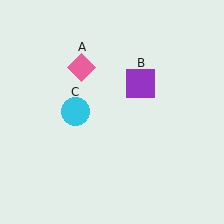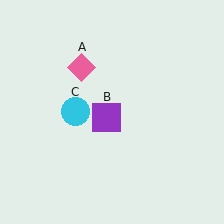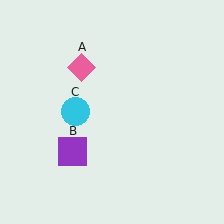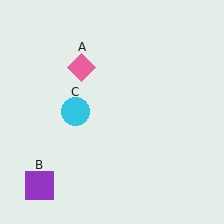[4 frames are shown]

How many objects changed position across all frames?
1 object changed position: purple square (object B).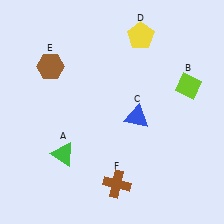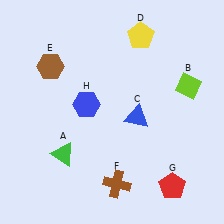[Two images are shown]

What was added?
A red pentagon (G), a blue hexagon (H) were added in Image 2.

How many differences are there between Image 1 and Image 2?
There are 2 differences between the two images.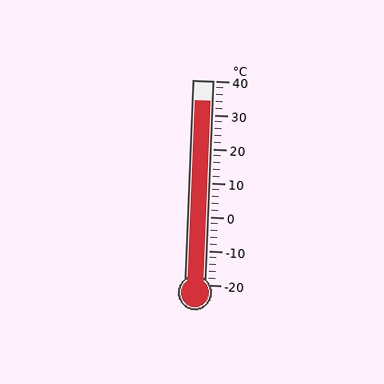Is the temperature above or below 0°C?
The temperature is above 0°C.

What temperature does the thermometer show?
The thermometer shows approximately 34°C.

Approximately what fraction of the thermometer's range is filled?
The thermometer is filled to approximately 90% of its range.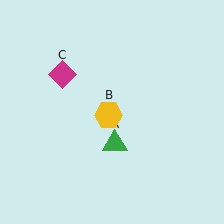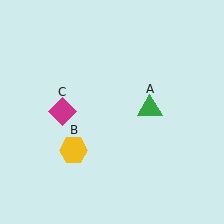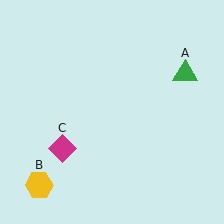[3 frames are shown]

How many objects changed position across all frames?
3 objects changed position: green triangle (object A), yellow hexagon (object B), magenta diamond (object C).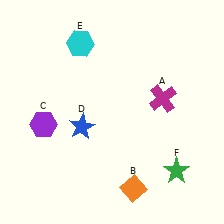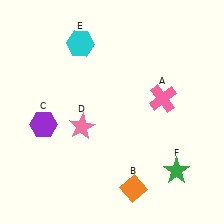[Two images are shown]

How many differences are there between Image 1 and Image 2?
There are 2 differences between the two images.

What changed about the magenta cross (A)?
In Image 1, A is magenta. In Image 2, it changed to pink.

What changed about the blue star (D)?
In Image 1, D is blue. In Image 2, it changed to pink.